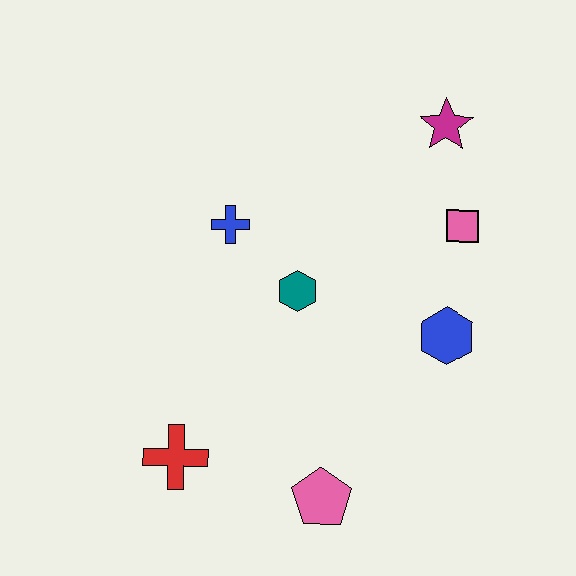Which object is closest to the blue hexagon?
The pink square is closest to the blue hexagon.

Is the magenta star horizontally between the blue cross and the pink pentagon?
No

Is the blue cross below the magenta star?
Yes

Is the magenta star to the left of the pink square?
Yes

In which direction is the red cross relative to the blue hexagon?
The red cross is to the left of the blue hexagon.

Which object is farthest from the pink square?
The red cross is farthest from the pink square.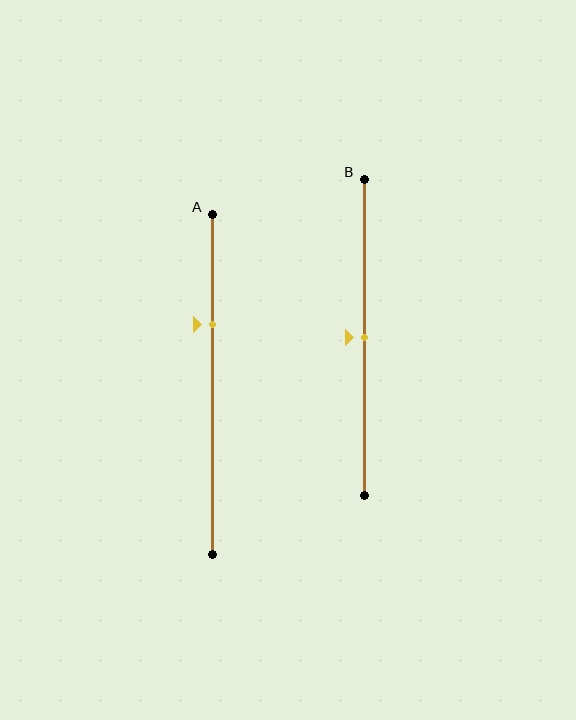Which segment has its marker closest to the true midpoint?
Segment B has its marker closest to the true midpoint.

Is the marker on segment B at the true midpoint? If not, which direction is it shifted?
Yes, the marker on segment B is at the true midpoint.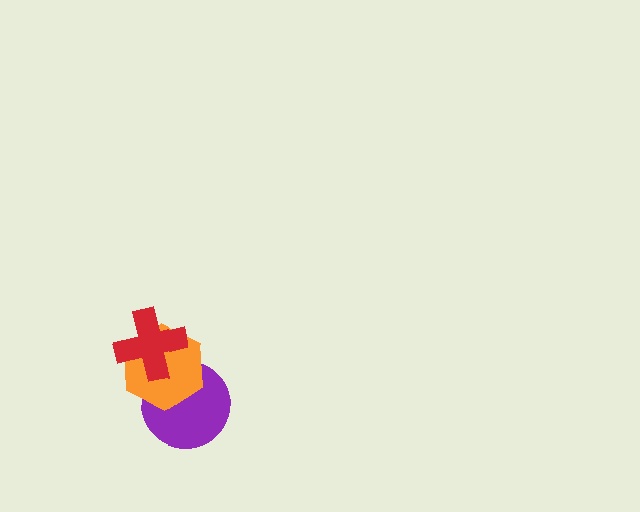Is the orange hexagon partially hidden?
Yes, it is partially covered by another shape.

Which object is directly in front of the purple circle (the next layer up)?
The orange hexagon is directly in front of the purple circle.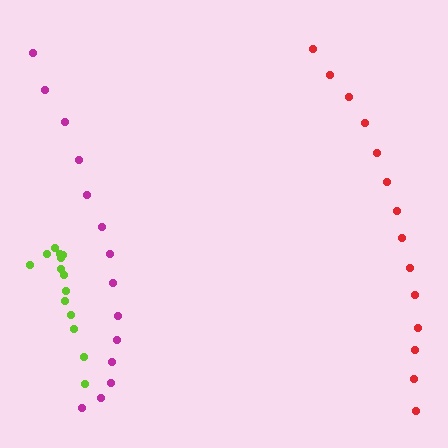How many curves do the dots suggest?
There are 3 distinct paths.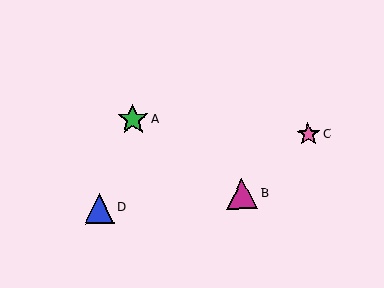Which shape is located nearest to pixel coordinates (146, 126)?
The green star (labeled A) at (133, 119) is nearest to that location.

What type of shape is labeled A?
Shape A is a green star.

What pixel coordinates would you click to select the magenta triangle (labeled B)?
Click at (242, 194) to select the magenta triangle B.